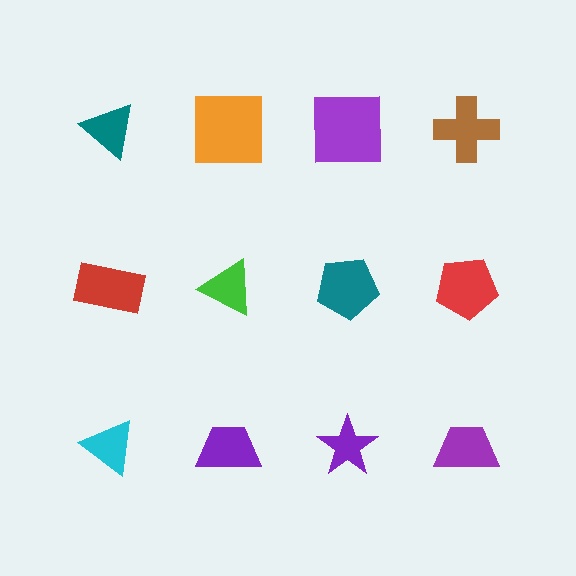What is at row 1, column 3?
A purple square.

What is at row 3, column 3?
A purple star.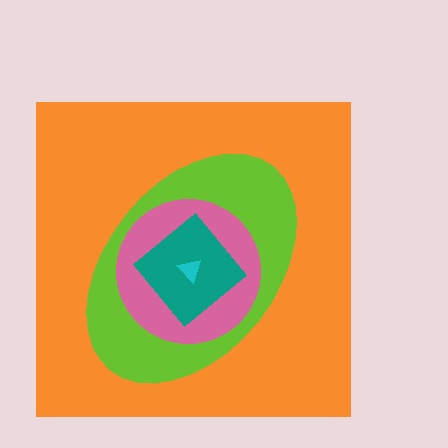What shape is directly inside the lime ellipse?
The pink circle.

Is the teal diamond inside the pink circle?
Yes.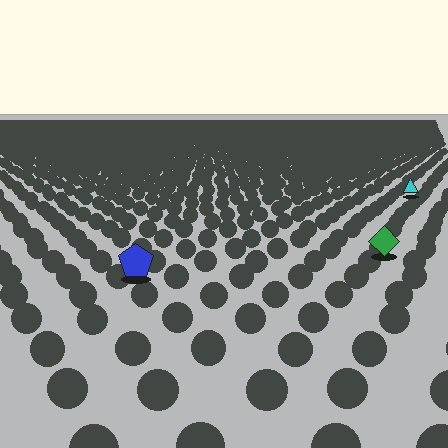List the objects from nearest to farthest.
From nearest to farthest: the blue pentagon, the green diamond, the cyan triangle.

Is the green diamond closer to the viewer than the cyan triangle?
Yes. The green diamond is closer — you can tell from the texture gradient: the ground texture is coarser near it.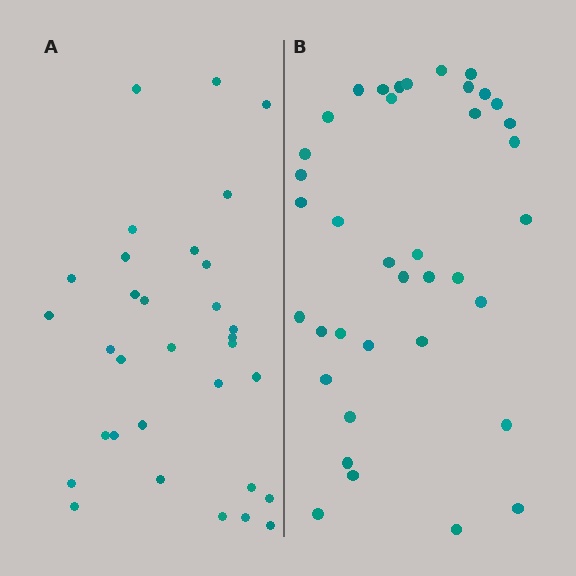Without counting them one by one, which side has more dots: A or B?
Region B (the right region) has more dots.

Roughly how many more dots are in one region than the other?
Region B has about 6 more dots than region A.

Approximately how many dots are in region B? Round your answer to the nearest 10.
About 40 dots. (The exact count is 38, which rounds to 40.)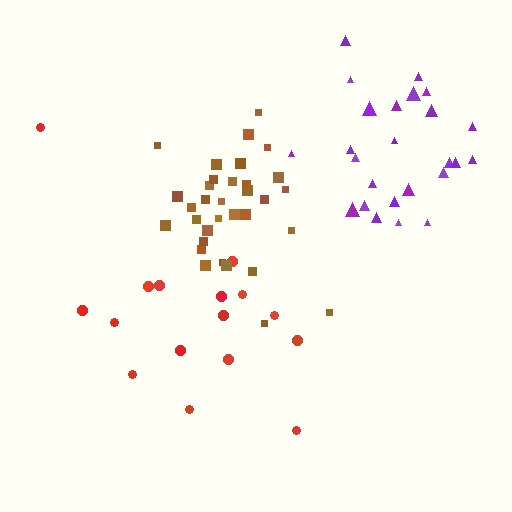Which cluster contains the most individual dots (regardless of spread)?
Brown (33).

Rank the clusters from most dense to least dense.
brown, purple, red.